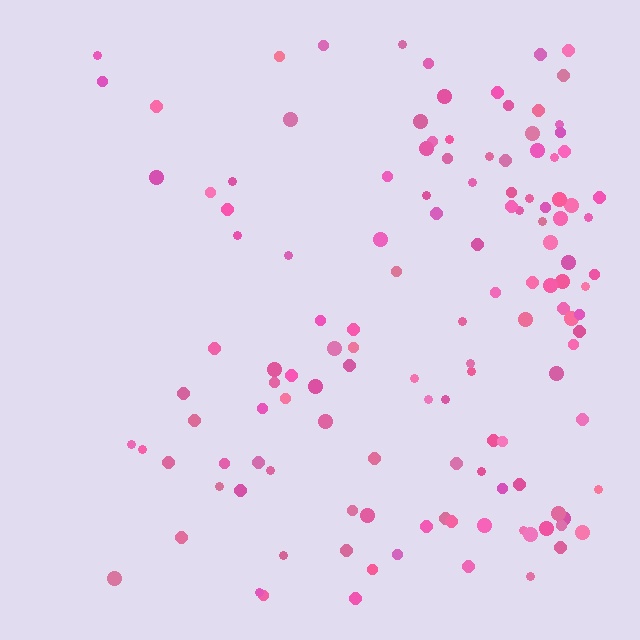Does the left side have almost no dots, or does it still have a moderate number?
Still a moderate number, just noticeably fewer than the right.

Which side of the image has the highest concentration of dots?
The right.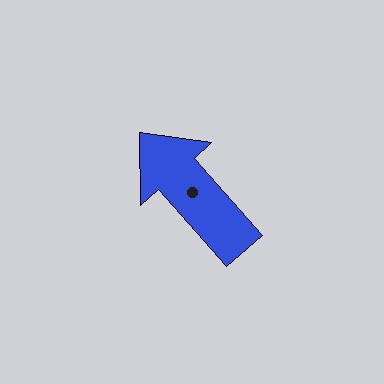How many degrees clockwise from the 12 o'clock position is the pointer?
Approximately 319 degrees.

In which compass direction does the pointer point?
Northwest.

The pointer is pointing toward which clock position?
Roughly 11 o'clock.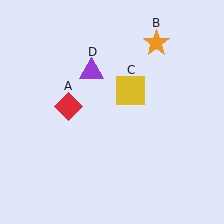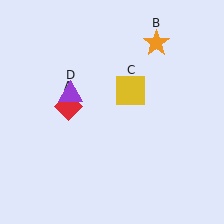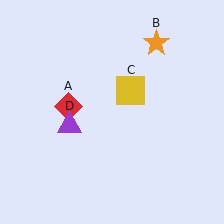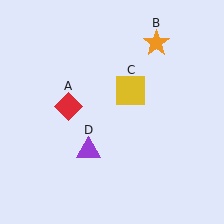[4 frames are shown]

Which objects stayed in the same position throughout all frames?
Red diamond (object A) and orange star (object B) and yellow square (object C) remained stationary.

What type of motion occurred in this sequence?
The purple triangle (object D) rotated counterclockwise around the center of the scene.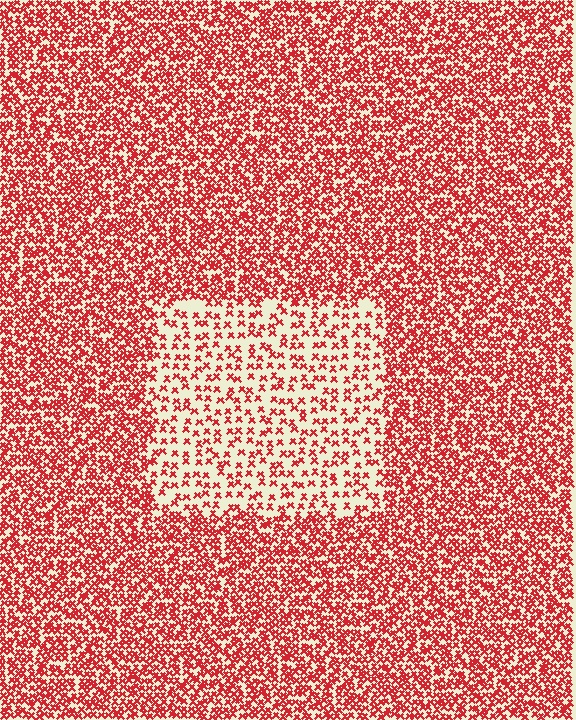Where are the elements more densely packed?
The elements are more densely packed outside the rectangle boundary.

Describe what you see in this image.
The image contains small red elements arranged at two different densities. A rectangle-shaped region is visible where the elements are less densely packed than the surrounding area.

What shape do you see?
I see a rectangle.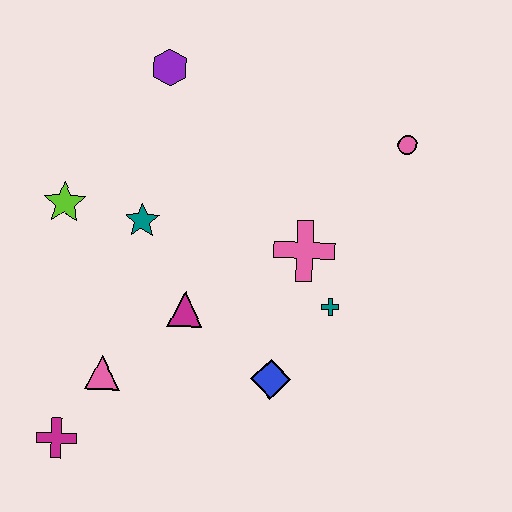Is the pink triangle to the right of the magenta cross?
Yes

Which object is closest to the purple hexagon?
The teal star is closest to the purple hexagon.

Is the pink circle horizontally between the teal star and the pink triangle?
No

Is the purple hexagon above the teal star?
Yes